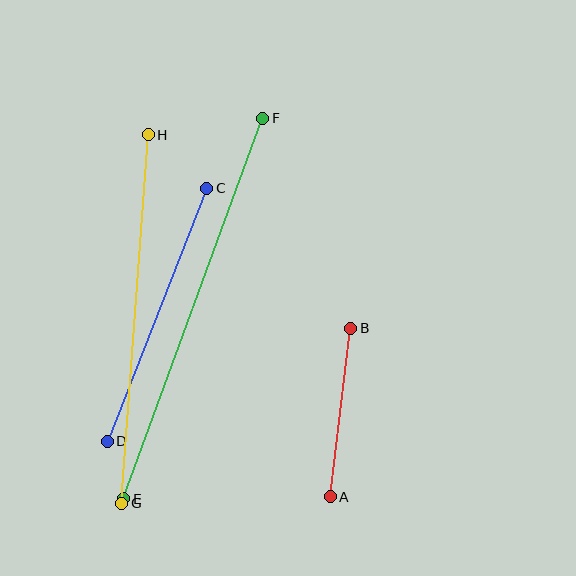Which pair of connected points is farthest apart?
Points E and F are farthest apart.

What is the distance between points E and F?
The distance is approximately 405 pixels.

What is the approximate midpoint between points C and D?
The midpoint is at approximately (157, 315) pixels.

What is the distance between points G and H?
The distance is approximately 370 pixels.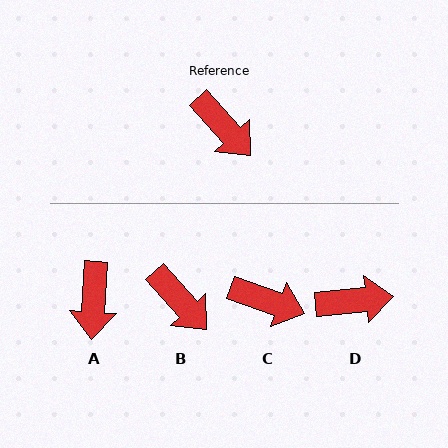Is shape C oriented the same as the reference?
No, it is off by about 29 degrees.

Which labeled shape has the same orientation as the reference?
B.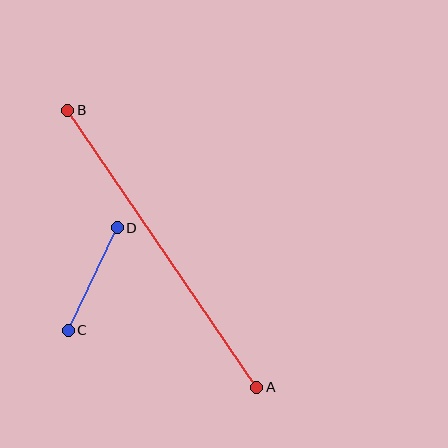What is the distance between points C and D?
The distance is approximately 114 pixels.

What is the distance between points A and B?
The distance is approximately 335 pixels.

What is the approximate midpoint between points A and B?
The midpoint is at approximately (162, 249) pixels.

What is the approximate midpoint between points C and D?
The midpoint is at approximately (93, 279) pixels.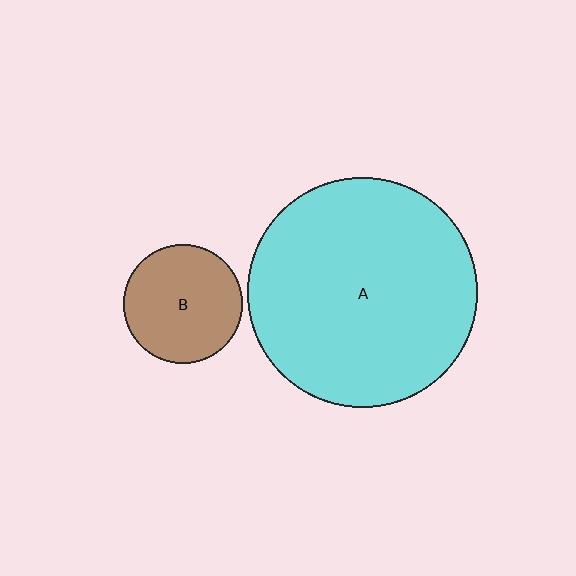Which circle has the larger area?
Circle A (cyan).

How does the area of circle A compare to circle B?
Approximately 3.8 times.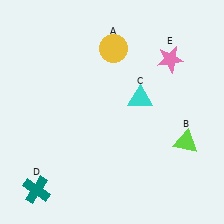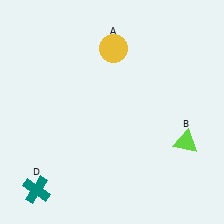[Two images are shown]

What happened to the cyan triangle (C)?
The cyan triangle (C) was removed in Image 2. It was in the top-right area of Image 1.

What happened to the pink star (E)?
The pink star (E) was removed in Image 2. It was in the top-right area of Image 1.